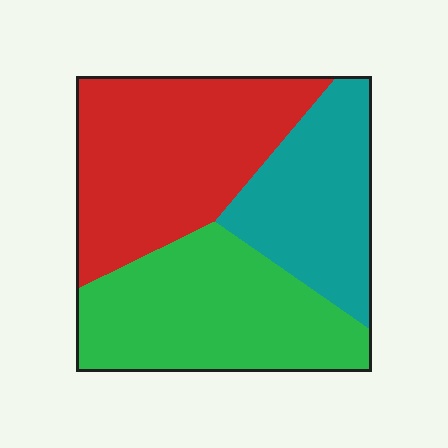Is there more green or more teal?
Green.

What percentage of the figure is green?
Green covers roughly 35% of the figure.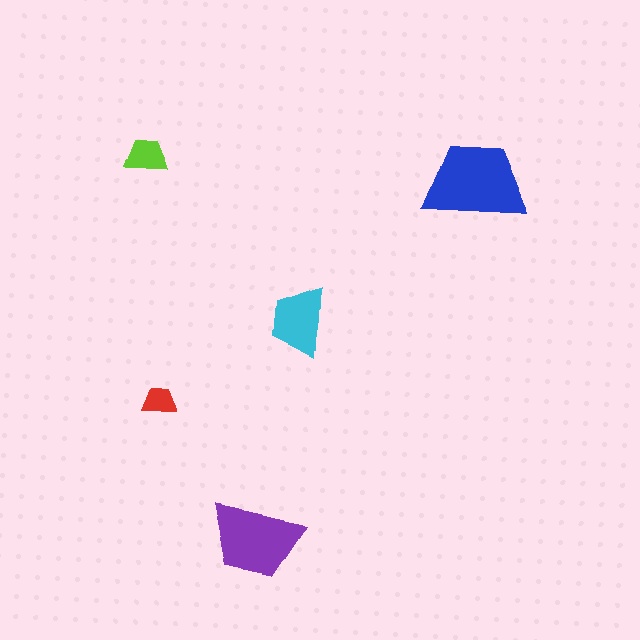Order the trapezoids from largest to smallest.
the blue one, the purple one, the cyan one, the lime one, the red one.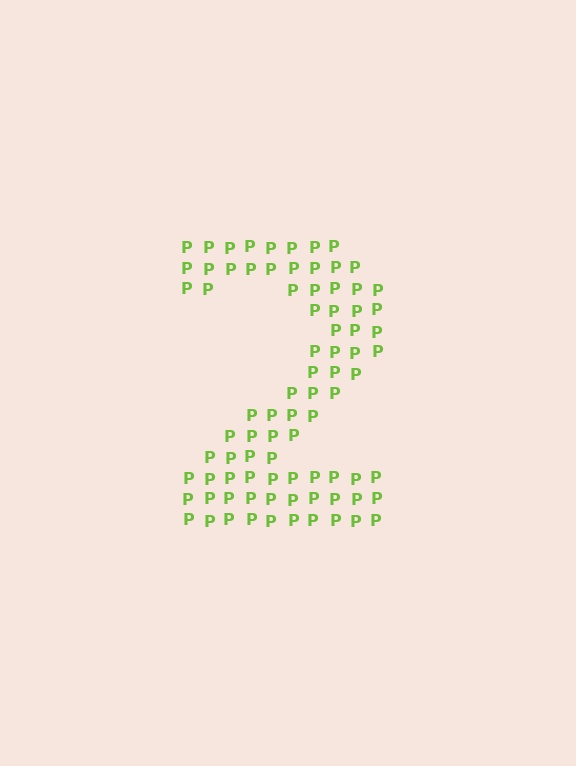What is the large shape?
The large shape is the digit 2.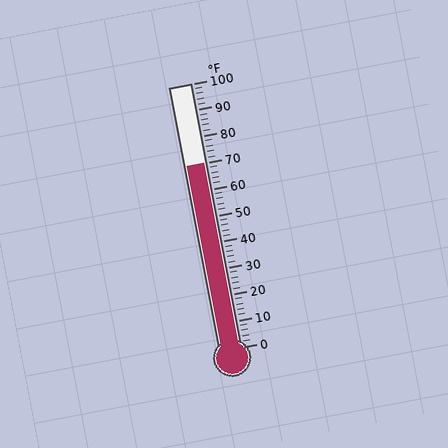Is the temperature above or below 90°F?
The temperature is below 90°F.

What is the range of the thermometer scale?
The thermometer scale ranges from 0°F to 100°F.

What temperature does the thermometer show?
The thermometer shows approximately 70°F.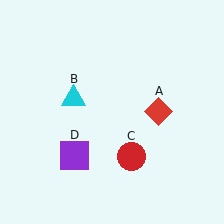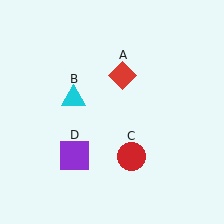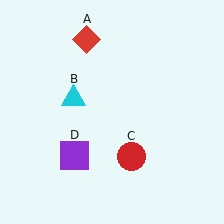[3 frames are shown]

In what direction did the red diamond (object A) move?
The red diamond (object A) moved up and to the left.